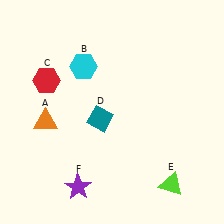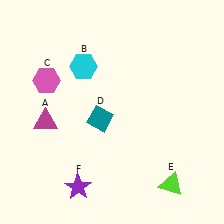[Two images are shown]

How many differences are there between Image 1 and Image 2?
There are 2 differences between the two images.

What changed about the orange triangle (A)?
In Image 1, A is orange. In Image 2, it changed to magenta.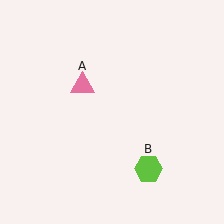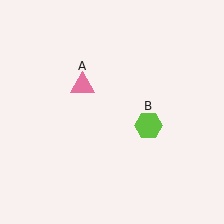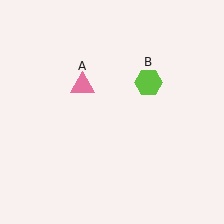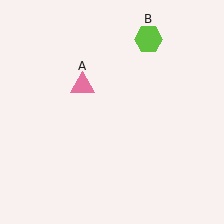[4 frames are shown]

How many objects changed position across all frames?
1 object changed position: lime hexagon (object B).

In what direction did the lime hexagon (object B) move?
The lime hexagon (object B) moved up.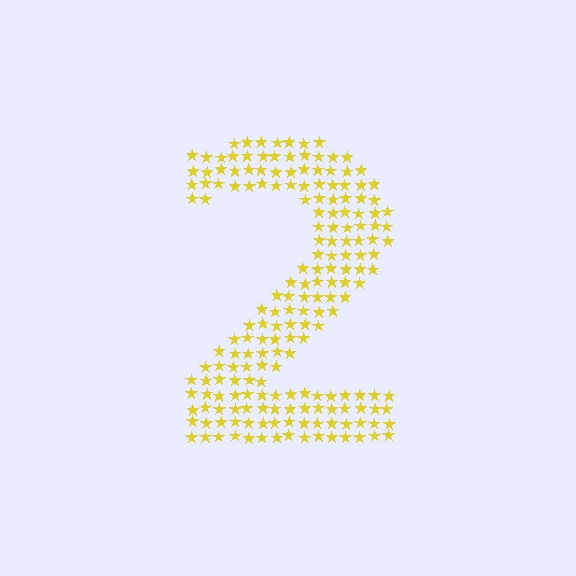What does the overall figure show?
The overall figure shows the digit 2.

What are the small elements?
The small elements are stars.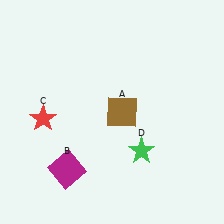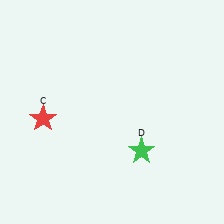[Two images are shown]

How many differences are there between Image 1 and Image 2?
There are 2 differences between the two images.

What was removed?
The brown square (A), the magenta square (B) were removed in Image 2.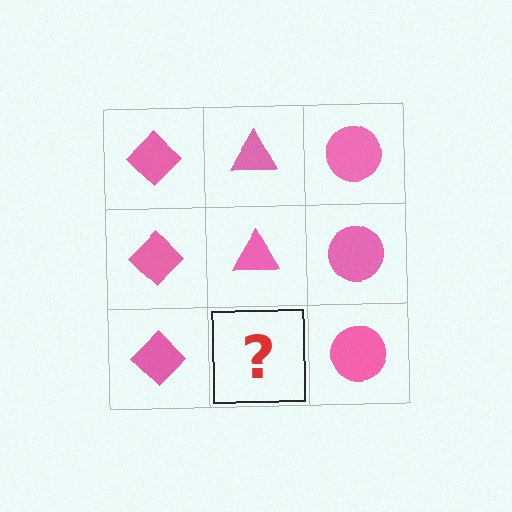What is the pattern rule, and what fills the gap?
The rule is that each column has a consistent shape. The gap should be filled with a pink triangle.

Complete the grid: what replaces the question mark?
The question mark should be replaced with a pink triangle.